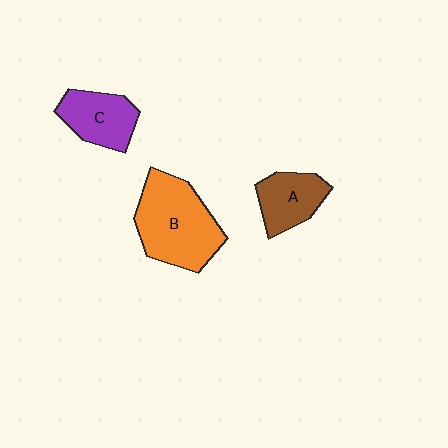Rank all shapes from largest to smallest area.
From largest to smallest: B (orange), C (purple), A (brown).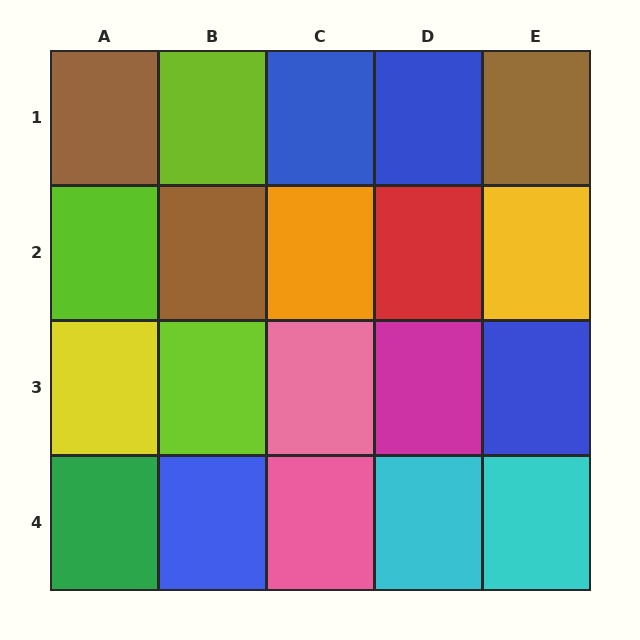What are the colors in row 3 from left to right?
Yellow, lime, pink, magenta, blue.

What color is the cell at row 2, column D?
Red.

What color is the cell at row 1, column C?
Blue.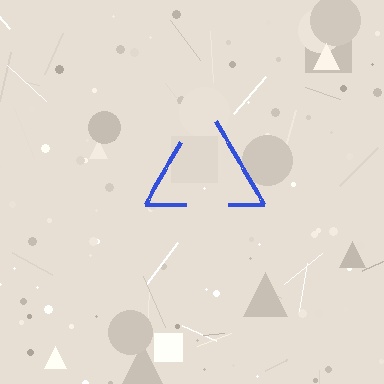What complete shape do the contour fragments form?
The contour fragments form a triangle.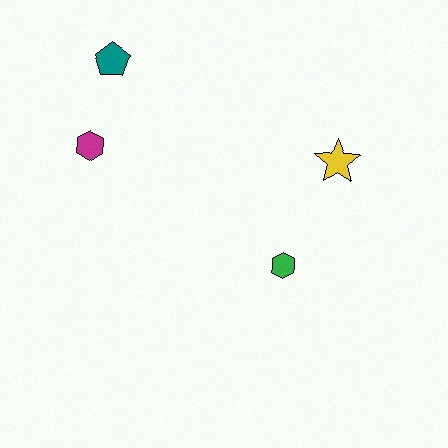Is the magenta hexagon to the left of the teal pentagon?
Yes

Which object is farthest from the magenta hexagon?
The yellow star is farthest from the magenta hexagon.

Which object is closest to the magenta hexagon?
The teal pentagon is closest to the magenta hexagon.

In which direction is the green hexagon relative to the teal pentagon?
The green hexagon is below the teal pentagon.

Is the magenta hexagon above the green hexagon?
Yes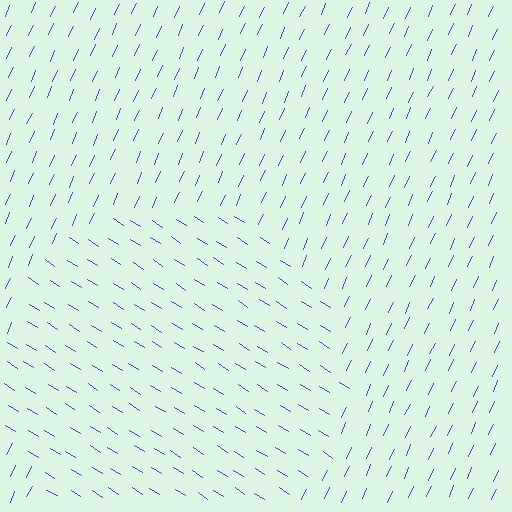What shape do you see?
I see a circle.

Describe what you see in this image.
The image is filled with small blue line segments. A circle region in the image has lines oriented differently from the surrounding lines, creating a visible texture boundary.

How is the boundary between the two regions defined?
The boundary is defined purely by a change in line orientation (approximately 82 degrees difference). All lines are the same color and thickness.